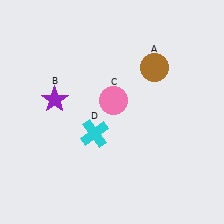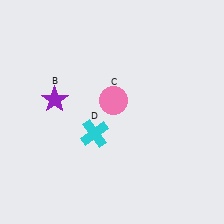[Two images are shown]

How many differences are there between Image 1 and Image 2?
There is 1 difference between the two images.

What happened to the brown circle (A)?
The brown circle (A) was removed in Image 2. It was in the top-right area of Image 1.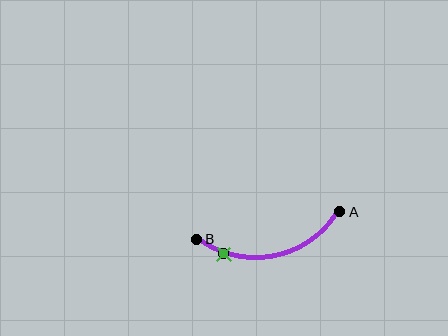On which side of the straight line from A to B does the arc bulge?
The arc bulges below the straight line connecting A and B.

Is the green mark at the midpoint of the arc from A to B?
No. The green mark lies on the arc but is closer to endpoint B. The arc midpoint would be at the point on the curve equidistant along the arc from both A and B.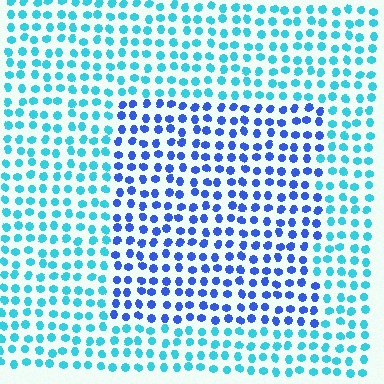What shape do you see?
I see a rectangle.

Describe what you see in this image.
The image is filled with small cyan elements in a uniform arrangement. A rectangle-shaped region is visible where the elements are tinted to a slightly different hue, forming a subtle color boundary.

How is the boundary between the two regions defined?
The boundary is defined purely by a slight shift in hue (about 42 degrees). Spacing, size, and orientation are identical on both sides.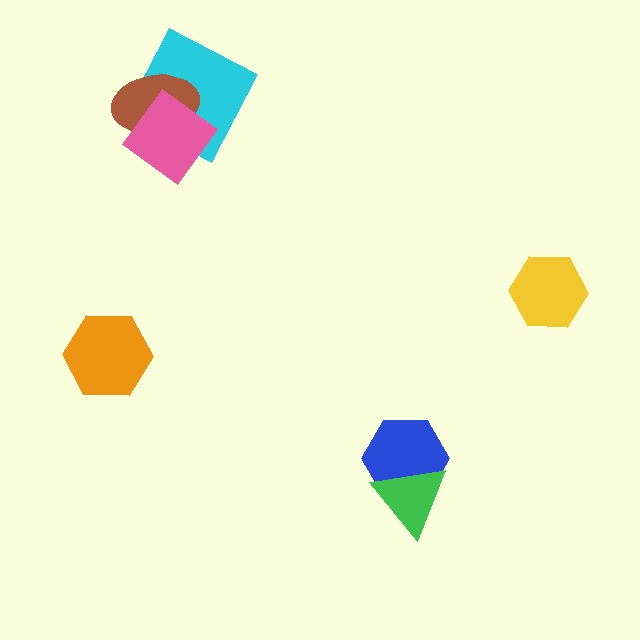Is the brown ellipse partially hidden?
Yes, it is partially covered by another shape.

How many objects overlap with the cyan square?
2 objects overlap with the cyan square.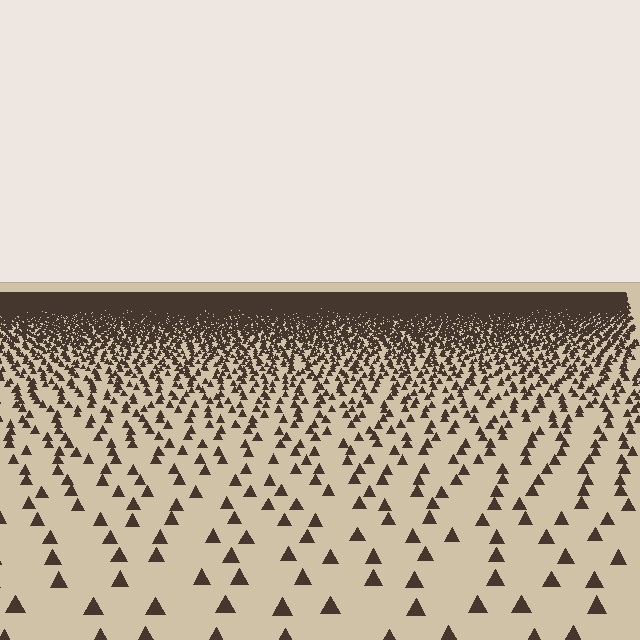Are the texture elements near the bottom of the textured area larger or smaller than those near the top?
Larger. Near the bottom, elements are closer to the viewer and appear at a bigger on-screen size.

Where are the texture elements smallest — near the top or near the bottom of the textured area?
Near the top.